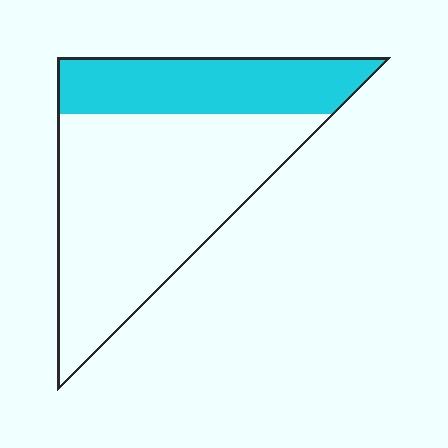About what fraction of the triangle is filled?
About one third (1/3).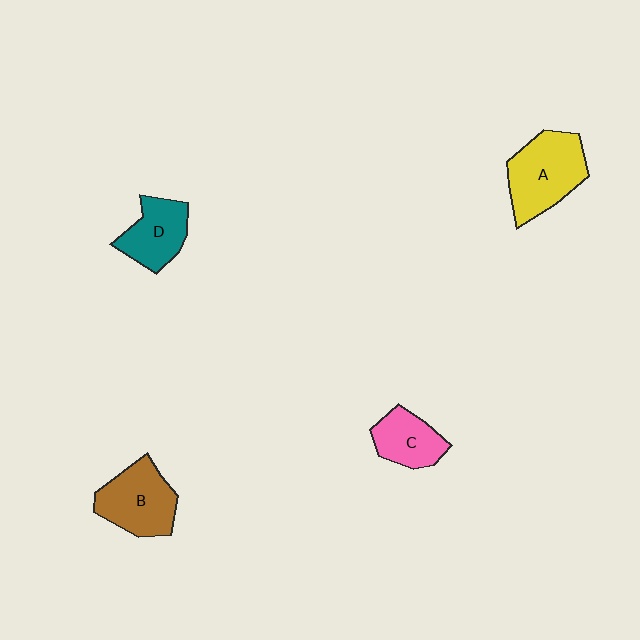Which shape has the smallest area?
Shape C (pink).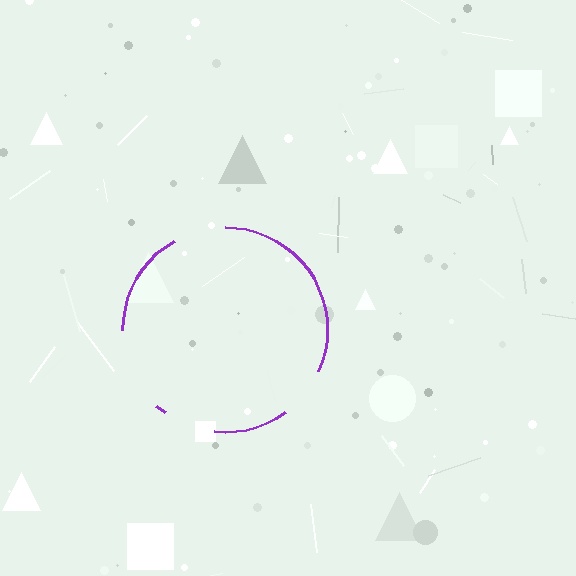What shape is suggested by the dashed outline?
The dashed outline suggests a circle.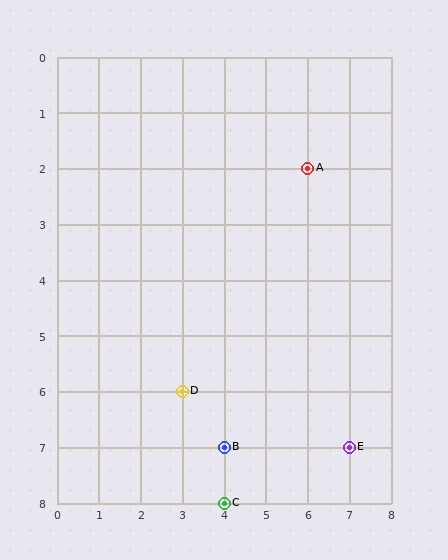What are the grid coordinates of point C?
Point C is at grid coordinates (4, 8).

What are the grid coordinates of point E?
Point E is at grid coordinates (7, 7).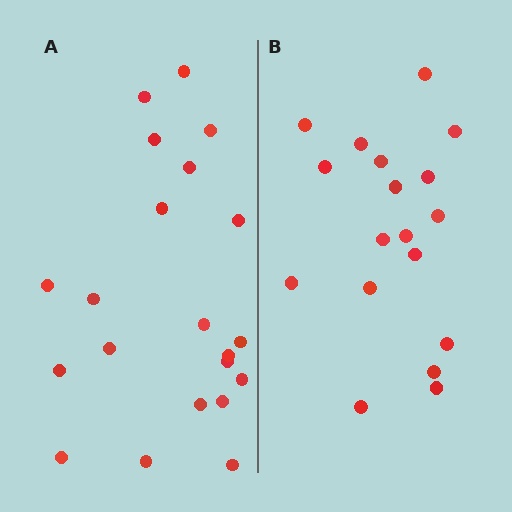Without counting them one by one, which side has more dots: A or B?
Region A (the left region) has more dots.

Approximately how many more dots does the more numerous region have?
Region A has just a few more — roughly 2 or 3 more dots than region B.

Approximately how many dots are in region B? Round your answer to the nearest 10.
About 20 dots. (The exact count is 18, which rounds to 20.)